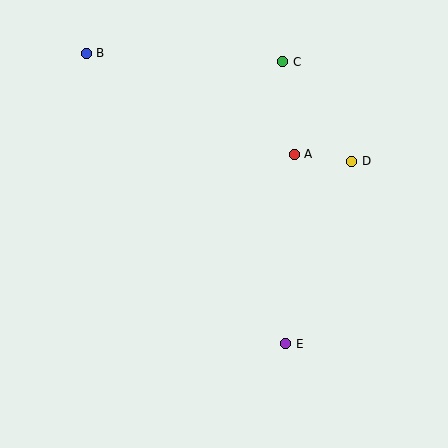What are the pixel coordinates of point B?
Point B is at (86, 53).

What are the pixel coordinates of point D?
Point D is at (352, 161).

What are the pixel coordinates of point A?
Point A is at (294, 154).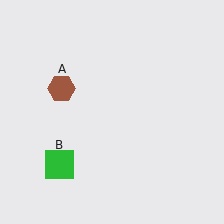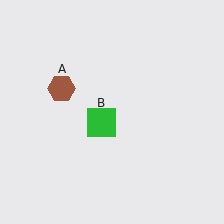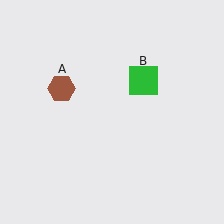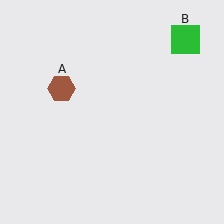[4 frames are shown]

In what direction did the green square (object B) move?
The green square (object B) moved up and to the right.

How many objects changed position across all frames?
1 object changed position: green square (object B).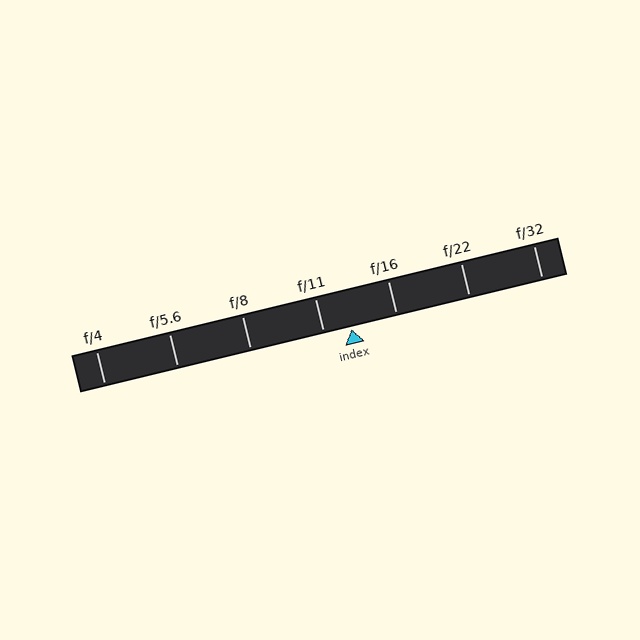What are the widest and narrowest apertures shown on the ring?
The widest aperture shown is f/4 and the narrowest is f/32.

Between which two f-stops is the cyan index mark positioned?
The index mark is between f/11 and f/16.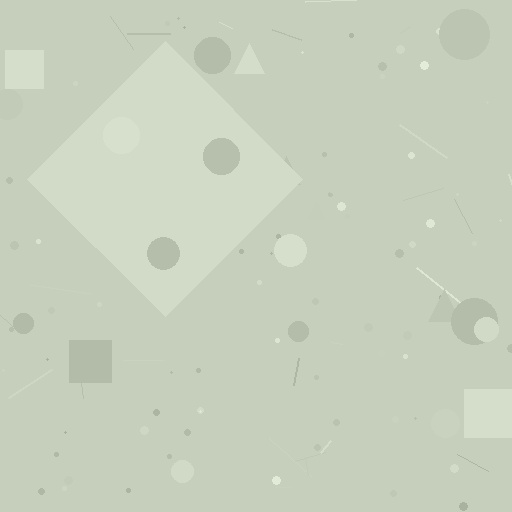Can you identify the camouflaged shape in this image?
The camouflaged shape is a diamond.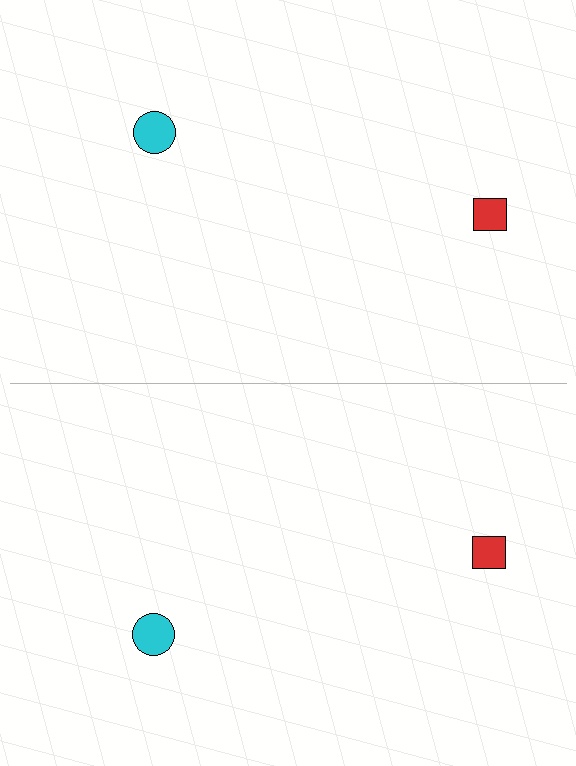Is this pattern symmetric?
Yes, this pattern has bilateral (reflection) symmetry.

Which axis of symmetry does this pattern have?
The pattern has a horizontal axis of symmetry running through the center of the image.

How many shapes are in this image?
There are 4 shapes in this image.